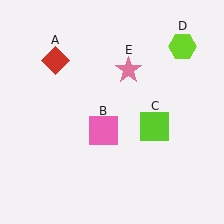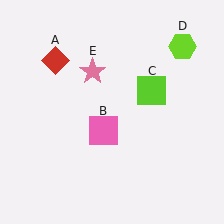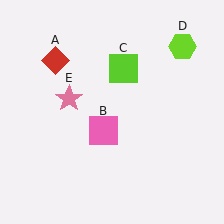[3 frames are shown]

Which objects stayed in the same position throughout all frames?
Red diamond (object A) and pink square (object B) and lime hexagon (object D) remained stationary.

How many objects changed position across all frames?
2 objects changed position: lime square (object C), pink star (object E).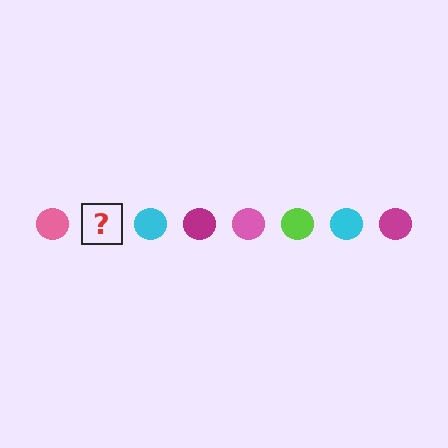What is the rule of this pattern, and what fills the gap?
The rule is that the pattern cycles through pink, lime, cyan, magenta circles. The gap should be filled with a lime circle.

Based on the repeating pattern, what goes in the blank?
The blank should be a lime circle.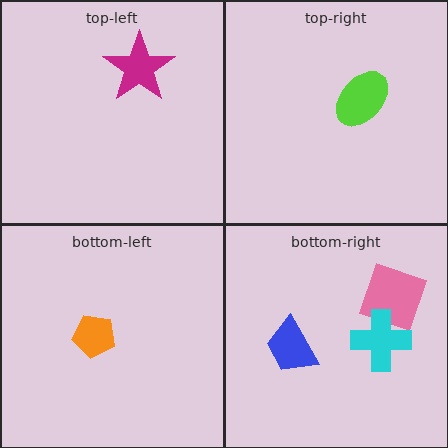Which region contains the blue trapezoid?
The bottom-right region.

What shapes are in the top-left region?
The magenta star.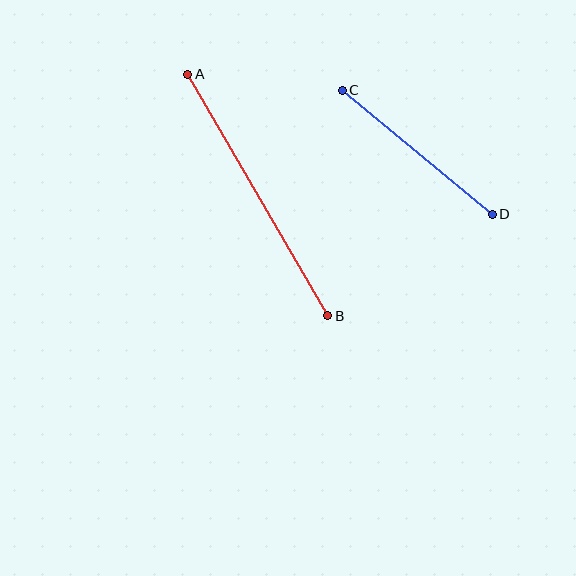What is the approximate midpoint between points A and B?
The midpoint is at approximately (258, 195) pixels.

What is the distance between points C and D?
The distance is approximately 194 pixels.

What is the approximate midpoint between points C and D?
The midpoint is at approximately (417, 152) pixels.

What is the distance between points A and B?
The distance is approximately 279 pixels.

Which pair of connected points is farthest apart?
Points A and B are farthest apart.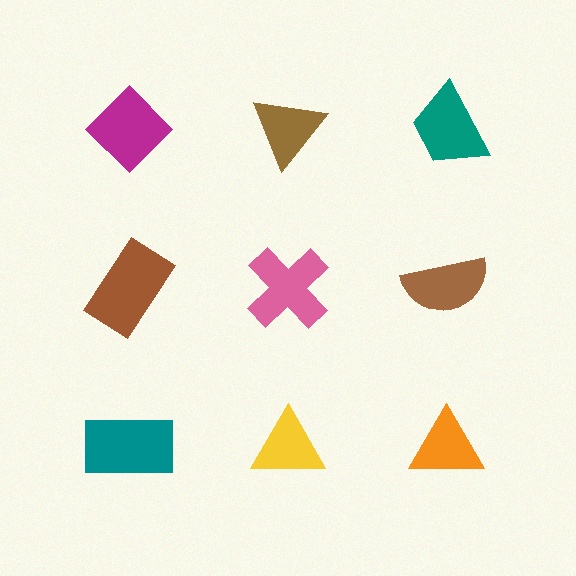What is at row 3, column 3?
An orange triangle.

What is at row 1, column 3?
A teal trapezoid.